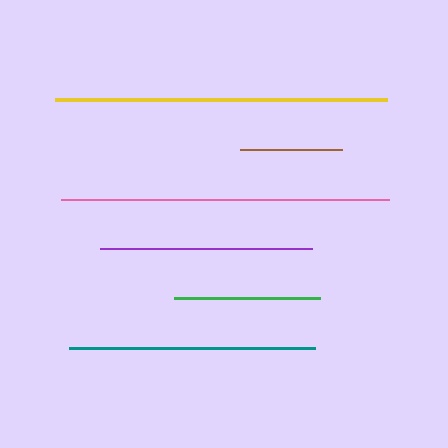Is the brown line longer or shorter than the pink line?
The pink line is longer than the brown line.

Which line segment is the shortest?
The brown line is the shortest at approximately 101 pixels.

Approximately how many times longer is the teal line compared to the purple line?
The teal line is approximately 1.2 times the length of the purple line.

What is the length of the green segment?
The green segment is approximately 146 pixels long.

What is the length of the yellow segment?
The yellow segment is approximately 332 pixels long.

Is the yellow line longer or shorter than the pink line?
The yellow line is longer than the pink line.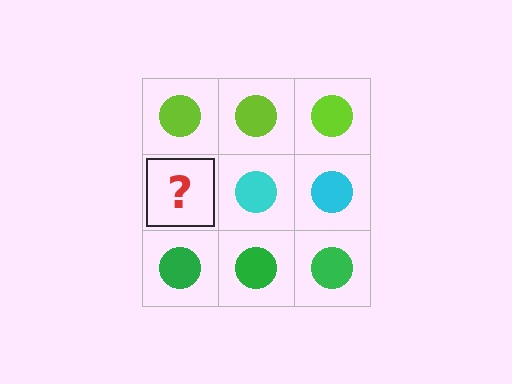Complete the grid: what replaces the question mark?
The question mark should be replaced with a cyan circle.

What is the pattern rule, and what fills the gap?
The rule is that each row has a consistent color. The gap should be filled with a cyan circle.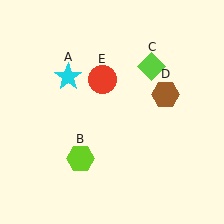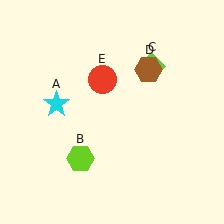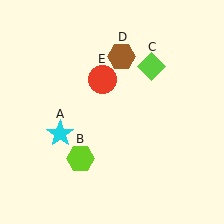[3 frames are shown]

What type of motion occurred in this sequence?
The cyan star (object A), brown hexagon (object D) rotated counterclockwise around the center of the scene.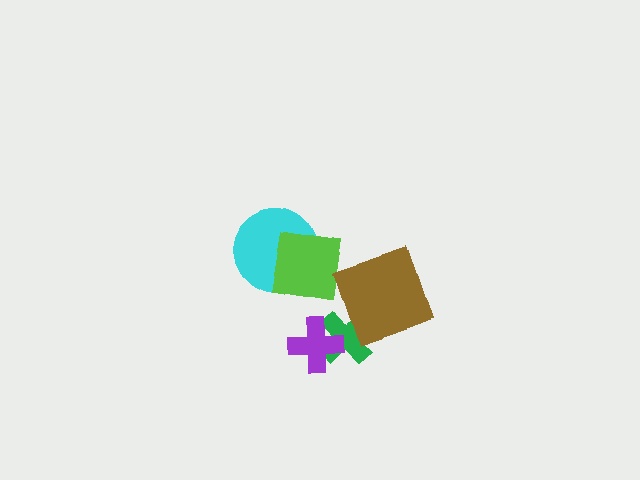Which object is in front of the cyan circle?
The lime square is in front of the cyan circle.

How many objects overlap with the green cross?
2 objects overlap with the green cross.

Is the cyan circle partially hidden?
Yes, it is partially covered by another shape.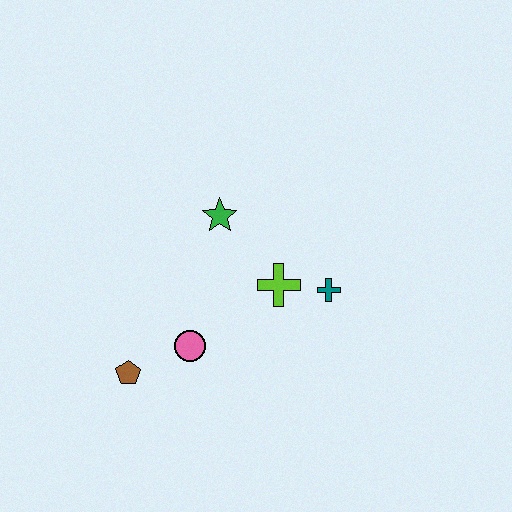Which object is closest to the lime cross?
The teal cross is closest to the lime cross.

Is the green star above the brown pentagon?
Yes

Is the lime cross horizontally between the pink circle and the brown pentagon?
No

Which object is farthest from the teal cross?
The brown pentagon is farthest from the teal cross.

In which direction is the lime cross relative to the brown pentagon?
The lime cross is to the right of the brown pentagon.